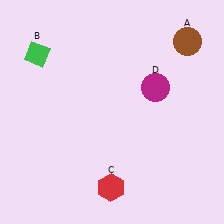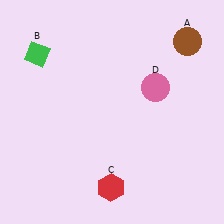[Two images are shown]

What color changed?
The circle (D) changed from magenta in Image 1 to pink in Image 2.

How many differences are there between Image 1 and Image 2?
There is 1 difference between the two images.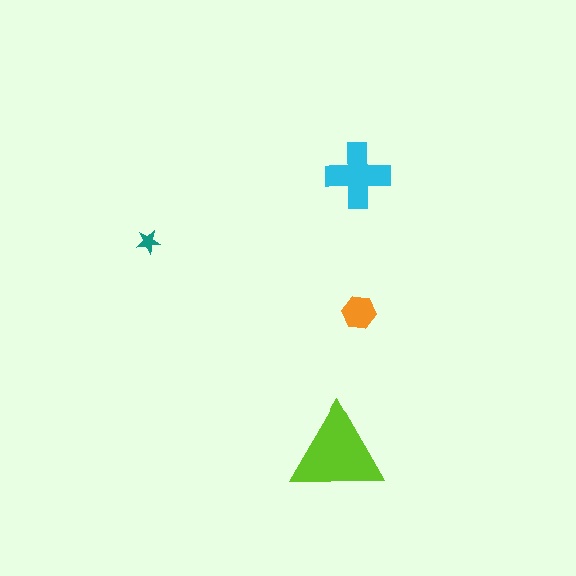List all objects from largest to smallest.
The lime triangle, the cyan cross, the orange hexagon, the teal star.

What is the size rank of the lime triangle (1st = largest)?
1st.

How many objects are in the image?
There are 4 objects in the image.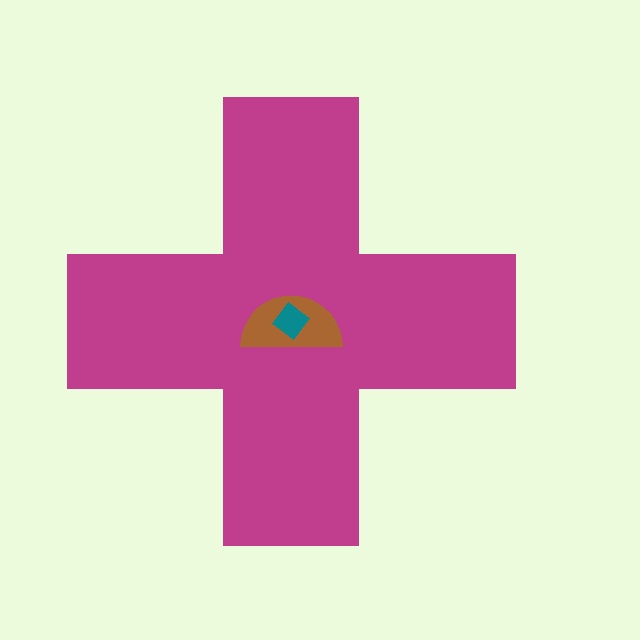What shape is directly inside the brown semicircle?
The teal diamond.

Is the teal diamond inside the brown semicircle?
Yes.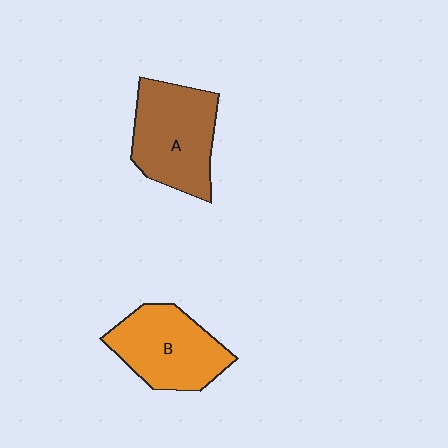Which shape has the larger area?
Shape A (brown).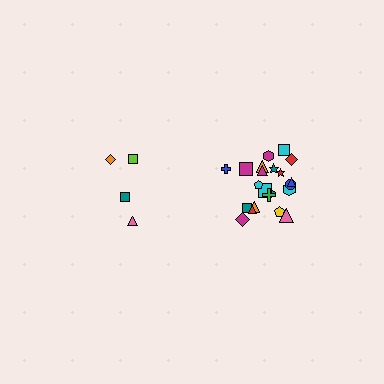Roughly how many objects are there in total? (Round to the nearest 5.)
Roughly 25 objects in total.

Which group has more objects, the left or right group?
The right group.